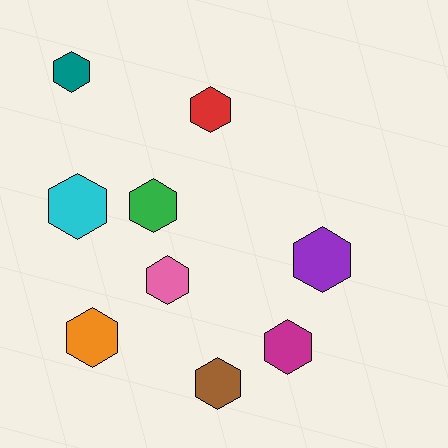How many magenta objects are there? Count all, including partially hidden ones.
There is 1 magenta object.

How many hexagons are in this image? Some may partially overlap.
There are 9 hexagons.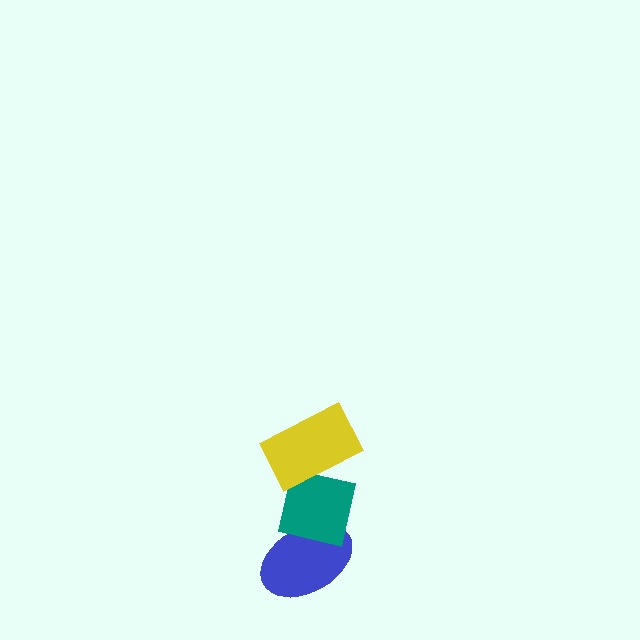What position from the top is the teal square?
The teal square is 2nd from the top.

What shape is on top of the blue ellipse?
The teal square is on top of the blue ellipse.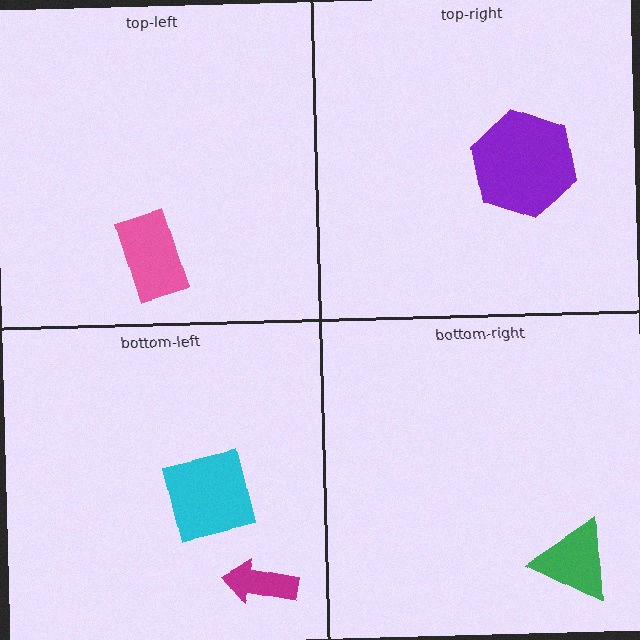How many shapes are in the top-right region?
1.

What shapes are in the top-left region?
The pink rectangle.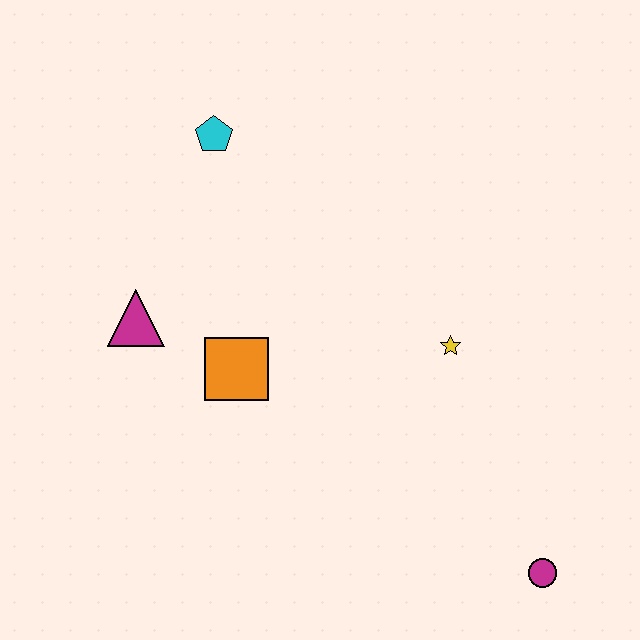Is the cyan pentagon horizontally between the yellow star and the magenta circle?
No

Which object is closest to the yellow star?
The orange square is closest to the yellow star.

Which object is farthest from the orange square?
The magenta circle is farthest from the orange square.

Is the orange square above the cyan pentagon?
No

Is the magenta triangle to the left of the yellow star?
Yes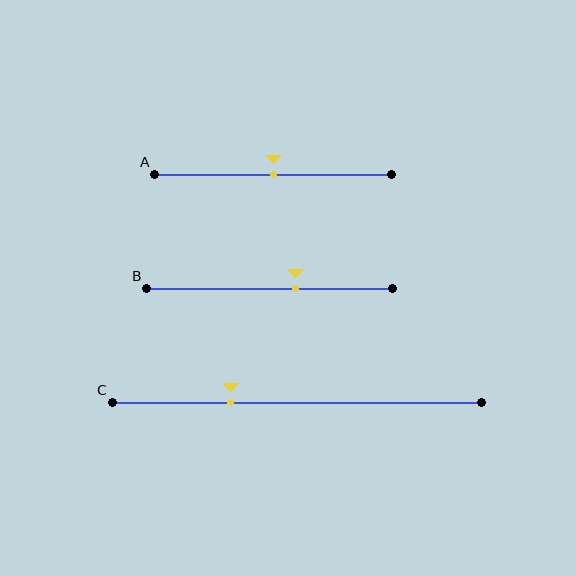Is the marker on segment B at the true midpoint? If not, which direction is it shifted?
No, the marker on segment B is shifted to the right by about 10% of the segment length.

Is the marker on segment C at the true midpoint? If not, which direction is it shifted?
No, the marker on segment C is shifted to the left by about 18% of the segment length.